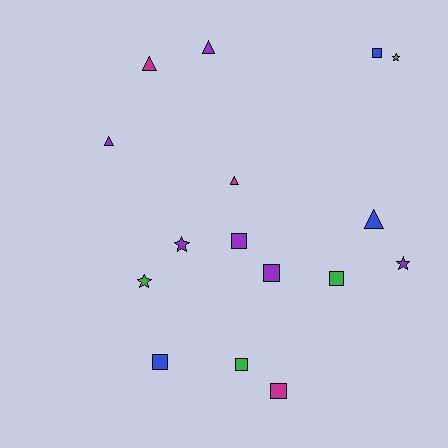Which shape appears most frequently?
Square, with 7 objects.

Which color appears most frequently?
Purple, with 6 objects.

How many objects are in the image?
There are 16 objects.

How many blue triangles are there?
There is 1 blue triangle.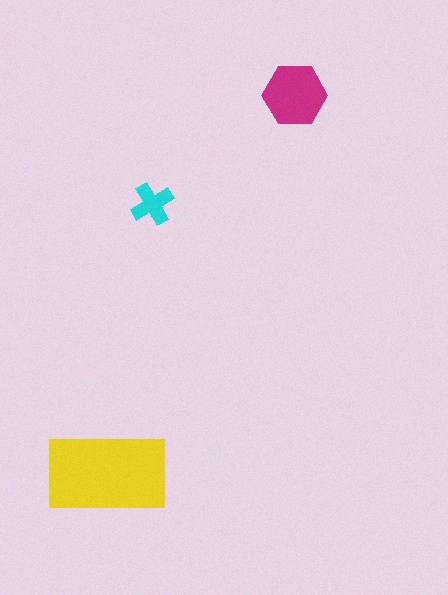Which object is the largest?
The yellow rectangle.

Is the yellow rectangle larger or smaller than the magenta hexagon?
Larger.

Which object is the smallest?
The cyan cross.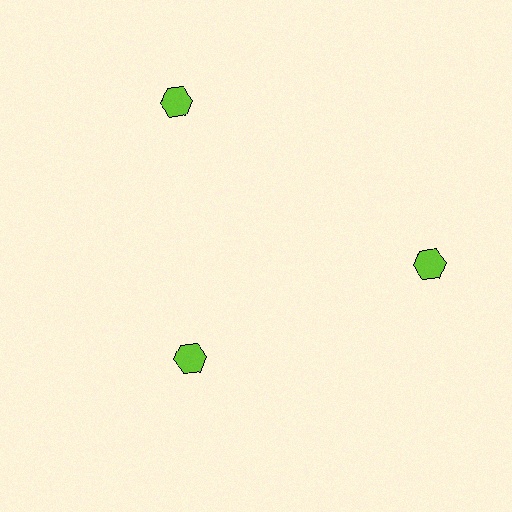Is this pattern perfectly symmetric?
No. The 3 lime hexagons are arranged in a ring, but one element near the 7 o'clock position is pulled inward toward the center, breaking the 3-fold rotational symmetry.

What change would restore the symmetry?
The symmetry would be restored by moving it outward, back onto the ring so that all 3 hexagons sit at equal angles and equal distance from the center.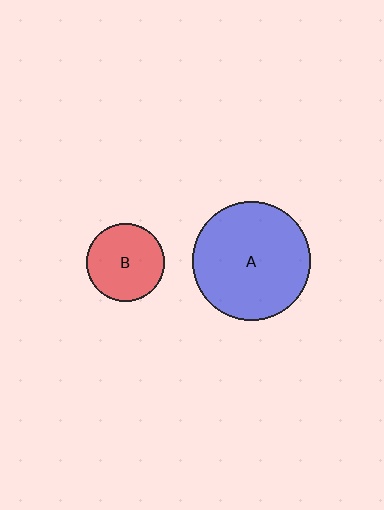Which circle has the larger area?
Circle A (blue).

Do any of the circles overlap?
No, none of the circles overlap.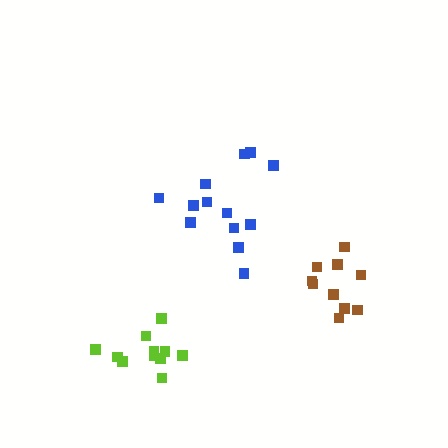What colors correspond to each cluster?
The clusters are colored: blue, lime, brown.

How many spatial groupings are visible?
There are 3 spatial groupings.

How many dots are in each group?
Group 1: 13 dots, Group 2: 11 dots, Group 3: 10 dots (34 total).